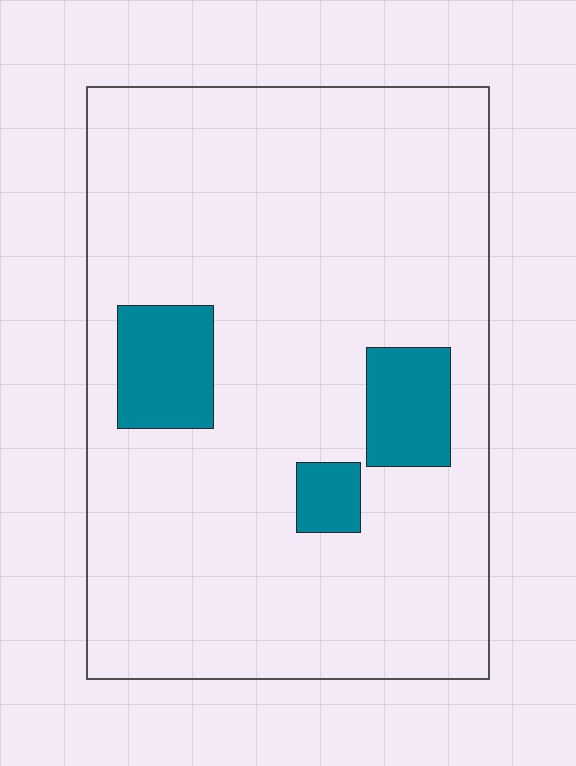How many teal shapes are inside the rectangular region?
3.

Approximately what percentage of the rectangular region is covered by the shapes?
Approximately 10%.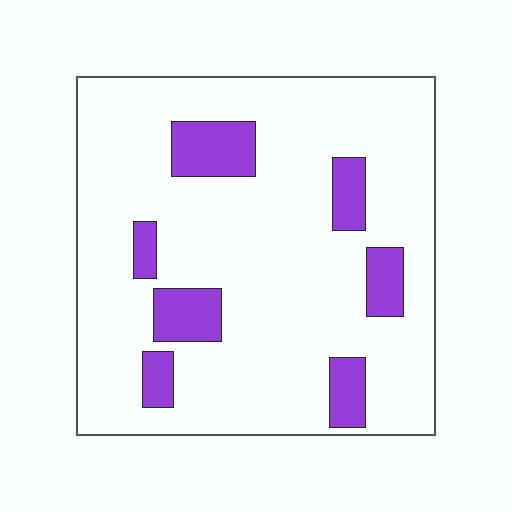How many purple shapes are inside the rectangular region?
7.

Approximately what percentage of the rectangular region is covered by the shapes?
Approximately 15%.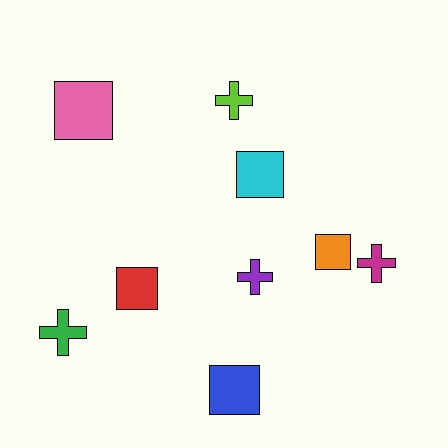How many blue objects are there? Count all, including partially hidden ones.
There is 1 blue object.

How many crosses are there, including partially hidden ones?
There are 4 crosses.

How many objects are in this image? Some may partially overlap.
There are 9 objects.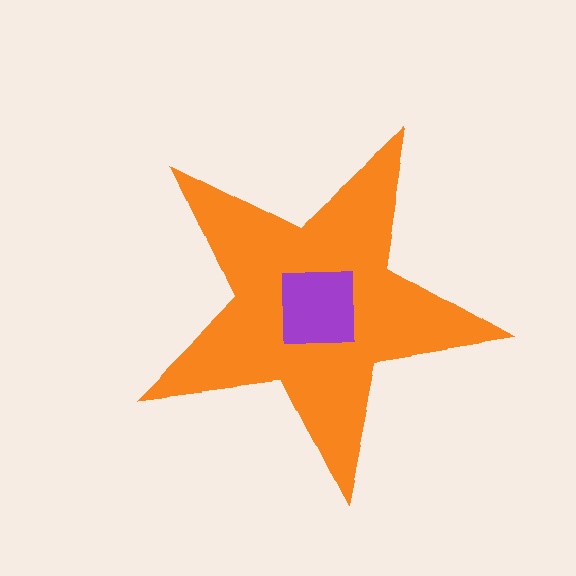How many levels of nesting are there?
2.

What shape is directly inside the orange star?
The purple square.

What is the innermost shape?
The purple square.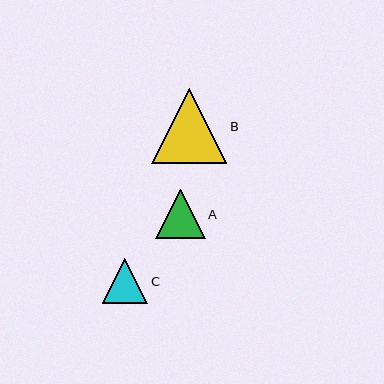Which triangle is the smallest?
Triangle C is the smallest with a size of approximately 45 pixels.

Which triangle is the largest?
Triangle B is the largest with a size of approximately 75 pixels.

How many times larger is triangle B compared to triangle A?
Triangle B is approximately 1.5 times the size of triangle A.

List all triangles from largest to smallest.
From largest to smallest: B, A, C.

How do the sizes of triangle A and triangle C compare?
Triangle A and triangle C are approximately the same size.